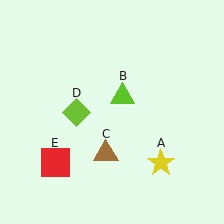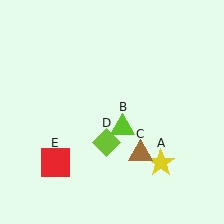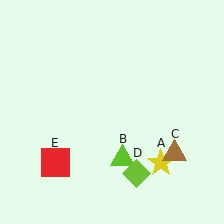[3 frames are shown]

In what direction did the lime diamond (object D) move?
The lime diamond (object D) moved down and to the right.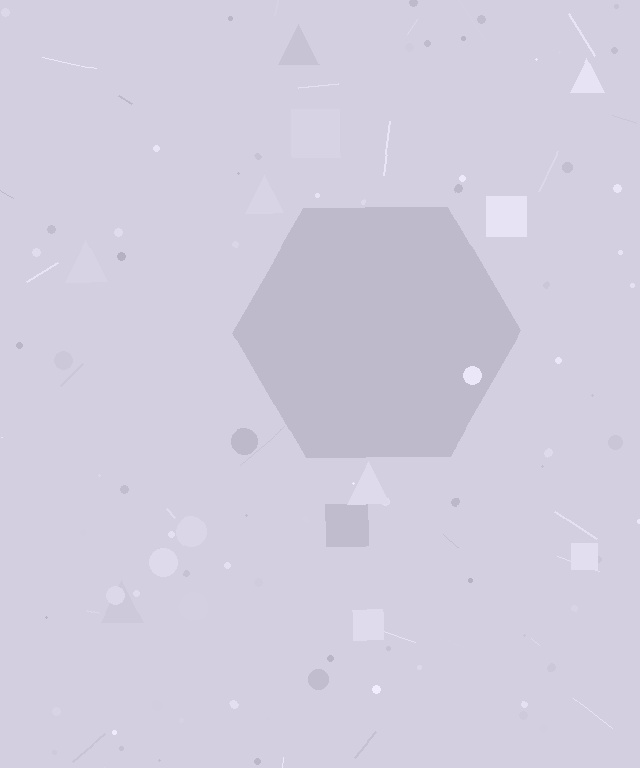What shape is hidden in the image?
A hexagon is hidden in the image.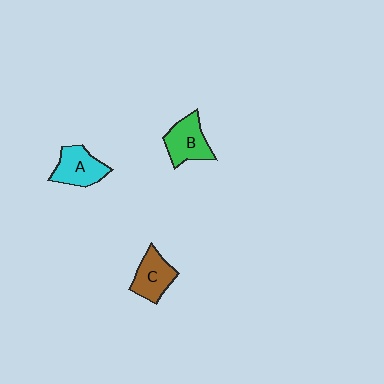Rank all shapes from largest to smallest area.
From largest to smallest: B (green), A (cyan), C (brown).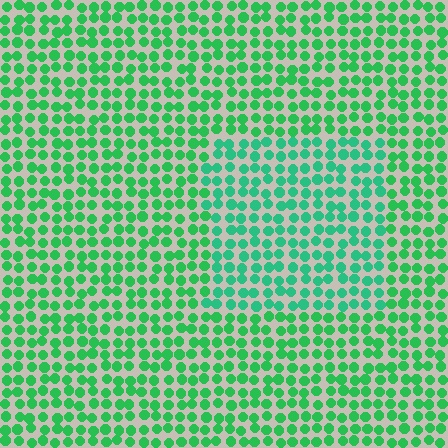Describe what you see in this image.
The image is filled with small green elements in a uniform arrangement. A rectangle-shaped region is visible where the elements are tinted to a slightly different hue, forming a subtle color boundary.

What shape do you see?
I see a rectangle.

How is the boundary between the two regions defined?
The boundary is defined purely by a slight shift in hue (about 20 degrees). Spacing, size, and orientation are identical on both sides.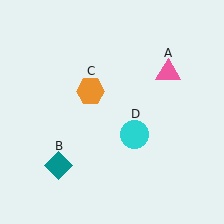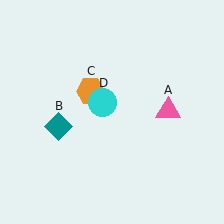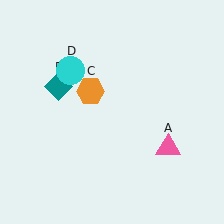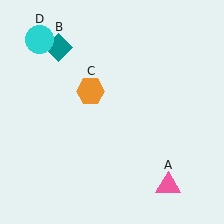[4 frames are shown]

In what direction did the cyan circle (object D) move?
The cyan circle (object D) moved up and to the left.